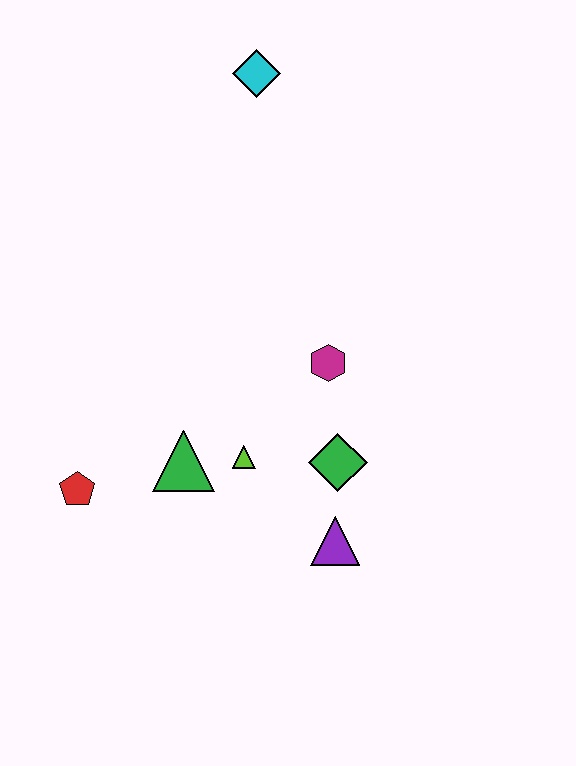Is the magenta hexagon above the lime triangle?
Yes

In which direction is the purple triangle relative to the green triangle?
The purple triangle is to the right of the green triangle.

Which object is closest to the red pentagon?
The green triangle is closest to the red pentagon.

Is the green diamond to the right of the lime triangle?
Yes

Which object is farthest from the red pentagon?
The cyan diamond is farthest from the red pentagon.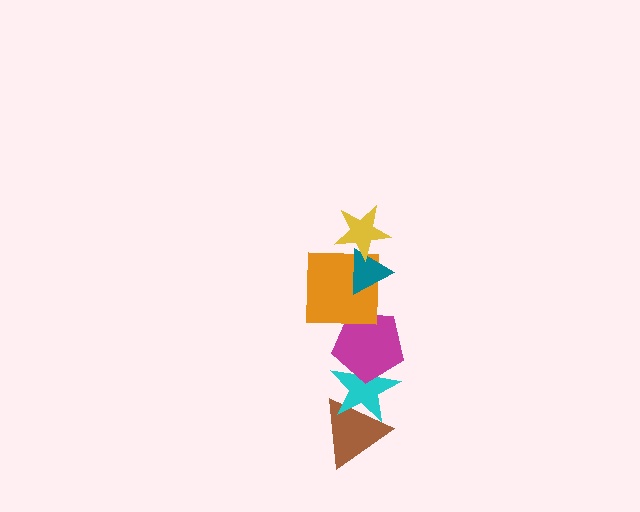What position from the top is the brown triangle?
The brown triangle is 6th from the top.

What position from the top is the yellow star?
The yellow star is 1st from the top.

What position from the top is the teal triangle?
The teal triangle is 2nd from the top.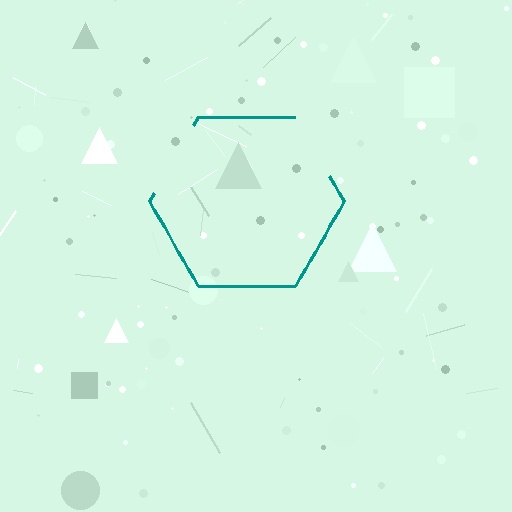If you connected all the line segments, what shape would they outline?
They would outline a hexagon.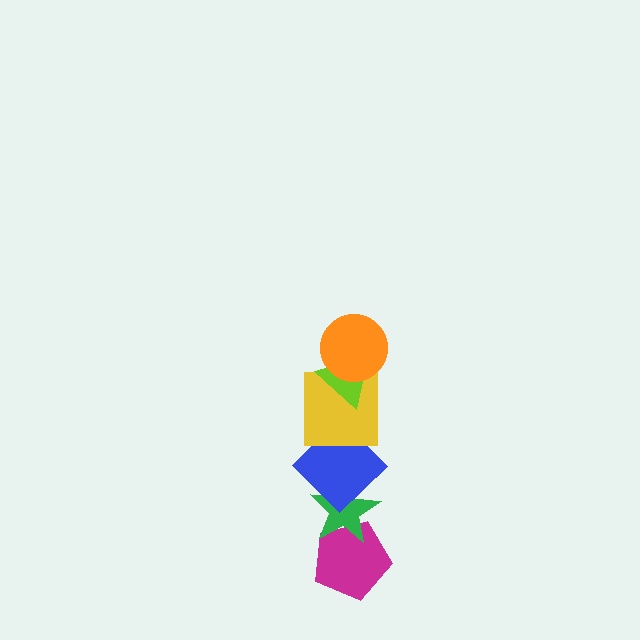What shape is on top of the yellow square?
The lime triangle is on top of the yellow square.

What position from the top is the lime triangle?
The lime triangle is 2nd from the top.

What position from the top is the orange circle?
The orange circle is 1st from the top.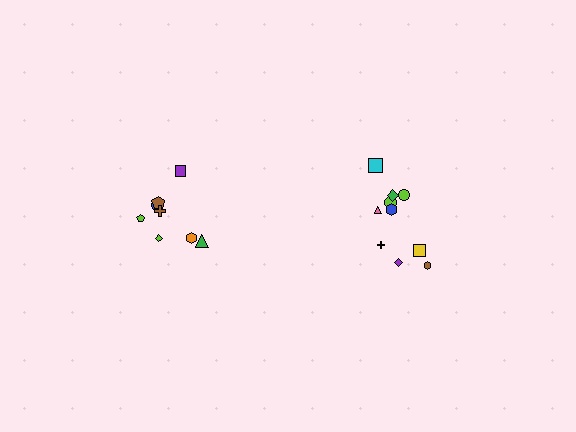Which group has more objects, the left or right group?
The right group.